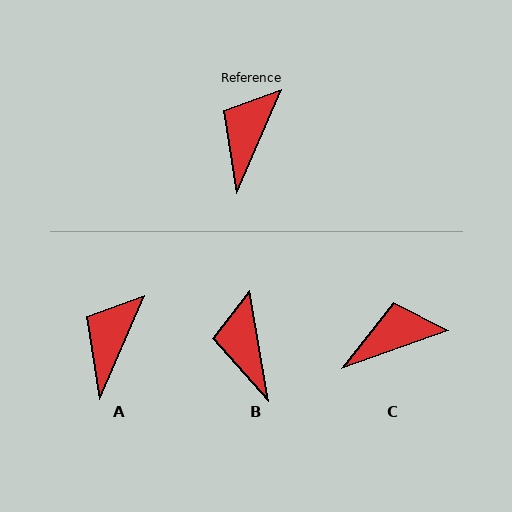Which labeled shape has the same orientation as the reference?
A.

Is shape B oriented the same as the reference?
No, it is off by about 34 degrees.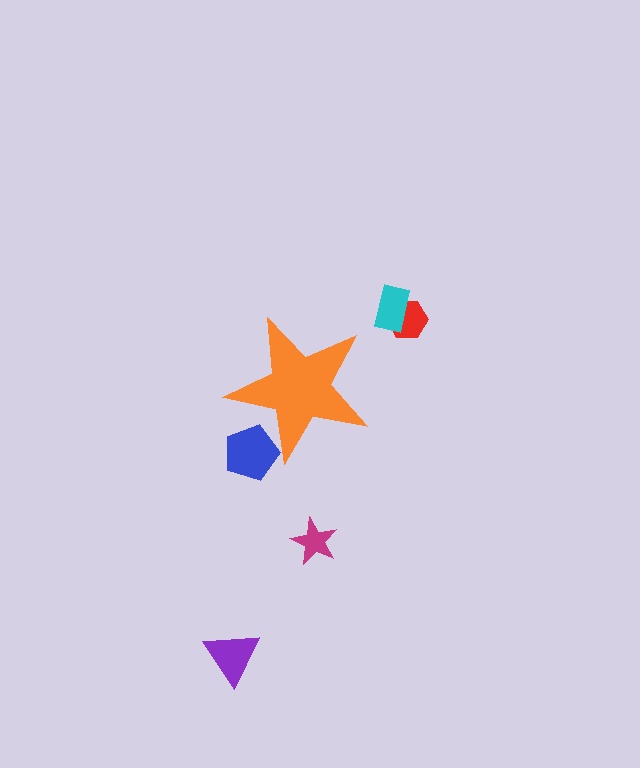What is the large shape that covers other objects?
An orange star.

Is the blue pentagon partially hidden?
Yes, the blue pentagon is partially hidden behind the orange star.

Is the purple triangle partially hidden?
No, the purple triangle is fully visible.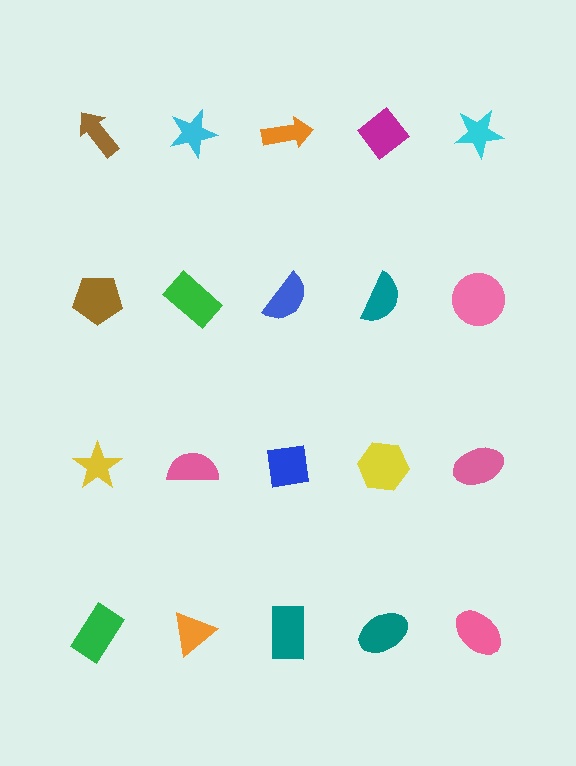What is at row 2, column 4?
A teal semicircle.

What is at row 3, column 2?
A pink semicircle.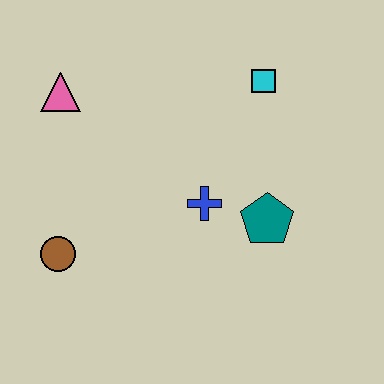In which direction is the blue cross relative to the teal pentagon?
The blue cross is to the left of the teal pentagon.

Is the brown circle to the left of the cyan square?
Yes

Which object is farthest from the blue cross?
The pink triangle is farthest from the blue cross.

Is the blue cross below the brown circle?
No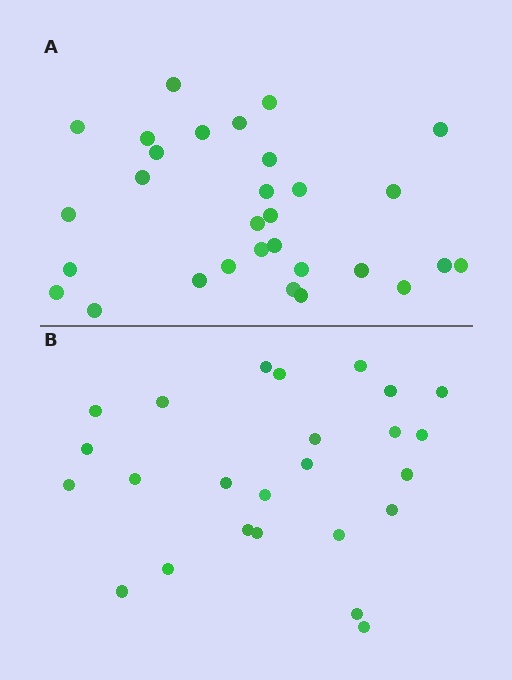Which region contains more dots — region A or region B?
Region A (the top region) has more dots.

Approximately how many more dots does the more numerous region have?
Region A has about 5 more dots than region B.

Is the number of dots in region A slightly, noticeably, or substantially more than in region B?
Region A has only slightly more — the two regions are fairly close. The ratio is roughly 1.2 to 1.